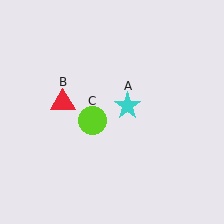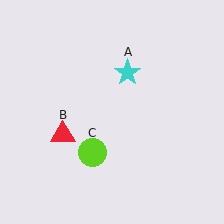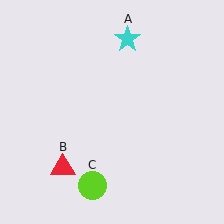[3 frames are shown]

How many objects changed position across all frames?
3 objects changed position: cyan star (object A), red triangle (object B), lime circle (object C).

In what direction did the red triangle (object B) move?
The red triangle (object B) moved down.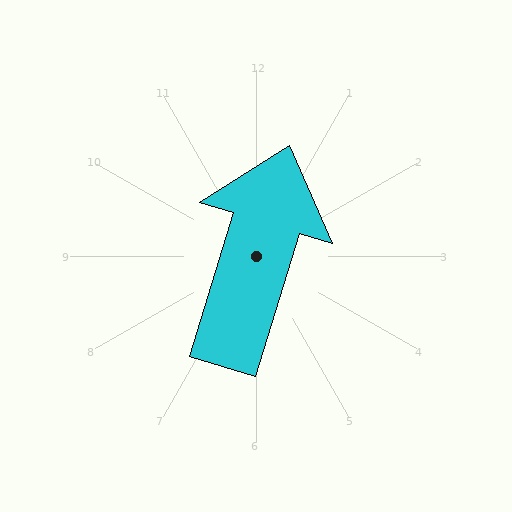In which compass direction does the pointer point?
North.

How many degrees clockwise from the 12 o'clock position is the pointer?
Approximately 17 degrees.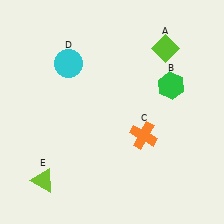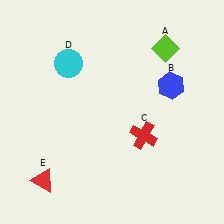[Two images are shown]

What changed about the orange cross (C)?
In Image 1, C is orange. In Image 2, it changed to red.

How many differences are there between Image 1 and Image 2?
There are 3 differences between the two images.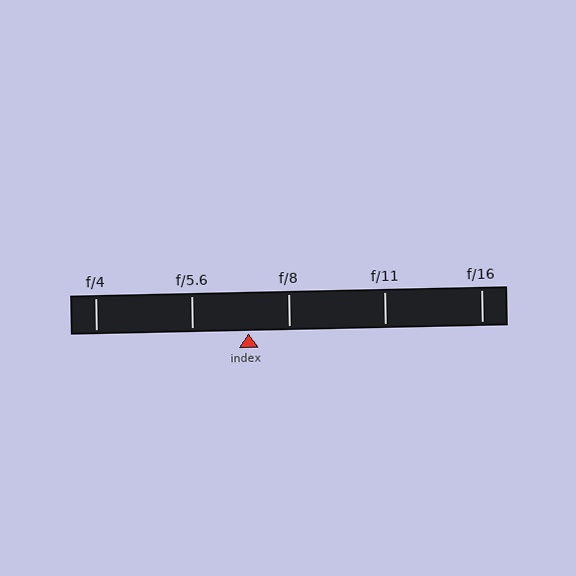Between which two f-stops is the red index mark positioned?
The index mark is between f/5.6 and f/8.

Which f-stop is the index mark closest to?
The index mark is closest to f/8.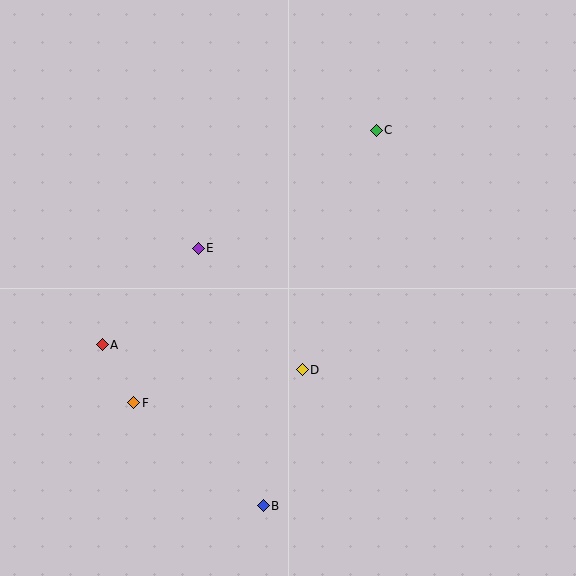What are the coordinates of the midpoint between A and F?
The midpoint between A and F is at (118, 374).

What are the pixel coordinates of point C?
Point C is at (376, 130).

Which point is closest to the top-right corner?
Point C is closest to the top-right corner.